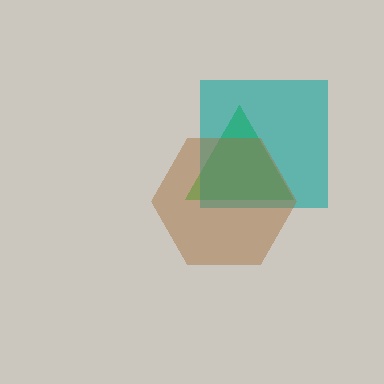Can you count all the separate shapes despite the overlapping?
Yes, there are 3 separate shapes.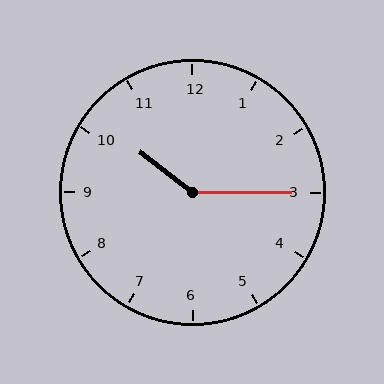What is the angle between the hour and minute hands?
Approximately 142 degrees.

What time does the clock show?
10:15.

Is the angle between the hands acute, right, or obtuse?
It is obtuse.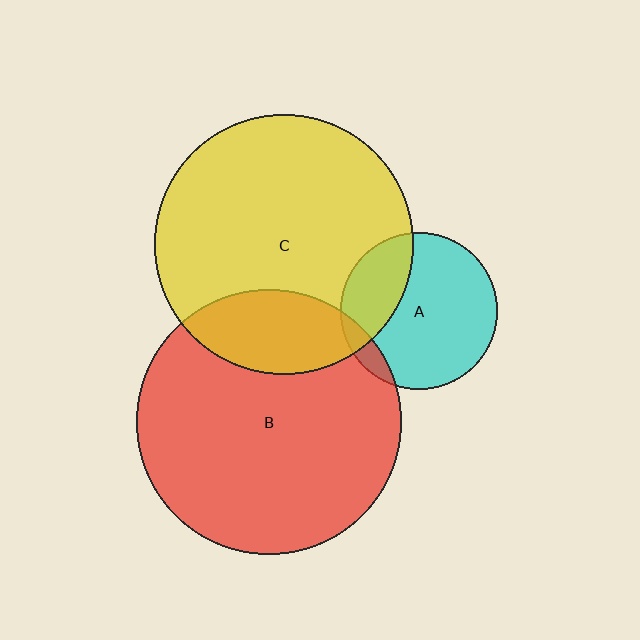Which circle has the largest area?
Circle B (red).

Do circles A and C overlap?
Yes.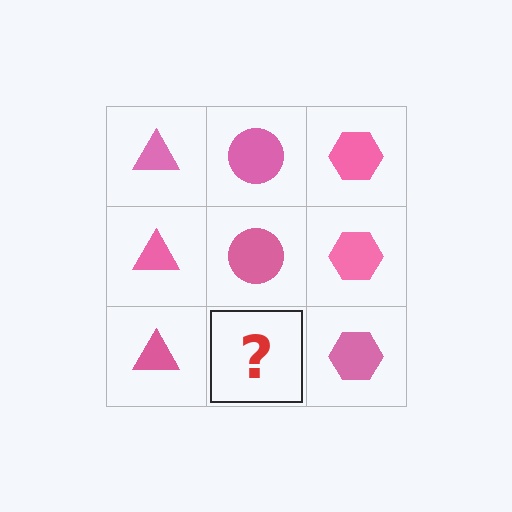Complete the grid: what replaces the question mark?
The question mark should be replaced with a pink circle.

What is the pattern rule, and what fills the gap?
The rule is that each column has a consistent shape. The gap should be filled with a pink circle.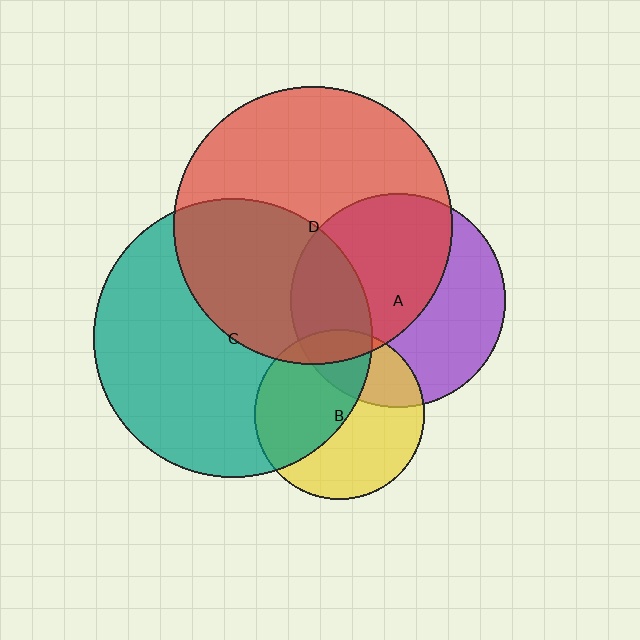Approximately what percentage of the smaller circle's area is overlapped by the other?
Approximately 30%.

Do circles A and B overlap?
Yes.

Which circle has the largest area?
Circle C (teal).